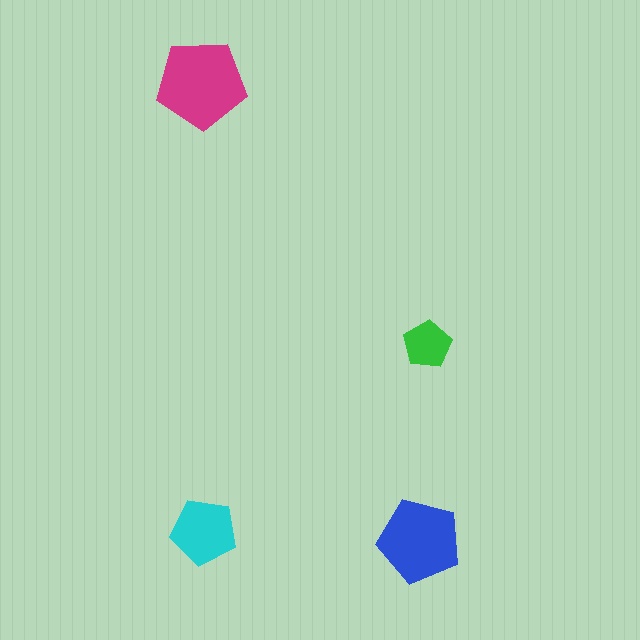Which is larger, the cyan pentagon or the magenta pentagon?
The magenta one.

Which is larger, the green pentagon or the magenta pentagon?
The magenta one.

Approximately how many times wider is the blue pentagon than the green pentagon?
About 1.5 times wider.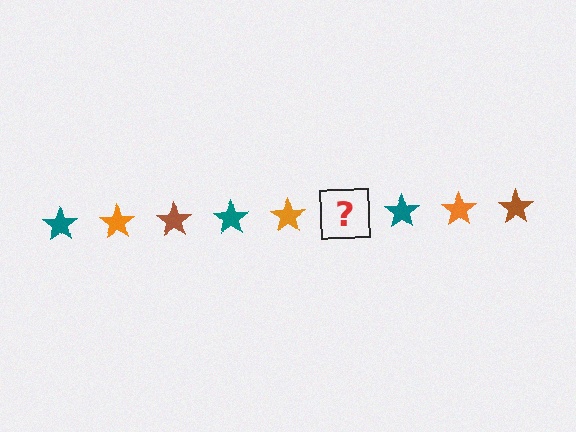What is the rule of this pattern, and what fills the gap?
The rule is that the pattern cycles through teal, orange, brown stars. The gap should be filled with a brown star.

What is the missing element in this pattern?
The missing element is a brown star.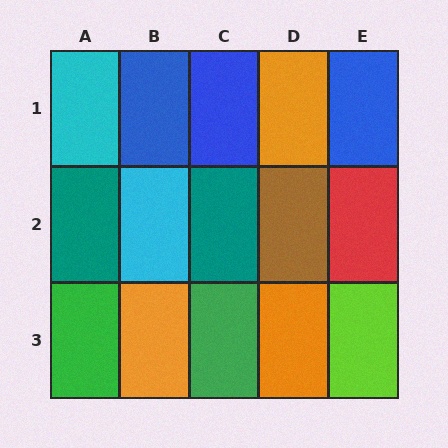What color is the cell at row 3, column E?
Lime.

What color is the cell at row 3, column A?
Green.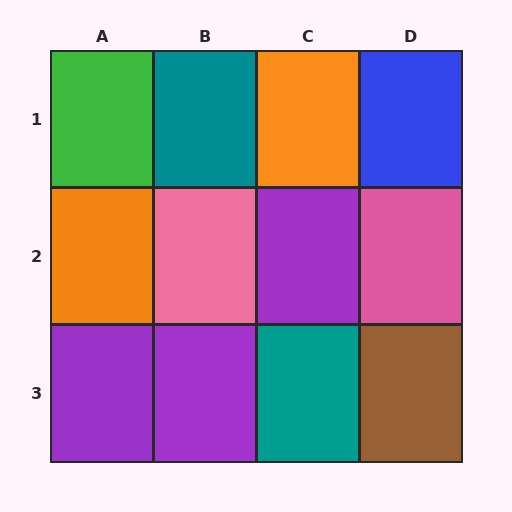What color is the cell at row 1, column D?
Blue.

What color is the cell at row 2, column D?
Pink.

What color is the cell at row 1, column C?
Orange.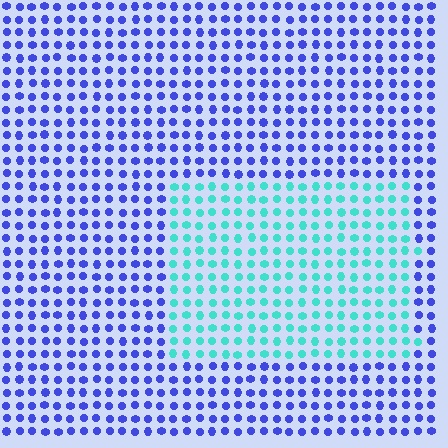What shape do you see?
I see a rectangle.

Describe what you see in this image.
The image is filled with small blue elements in a uniform arrangement. A rectangle-shaped region is visible where the elements are tinted to a slightly different hue, forming a subtle color boundary.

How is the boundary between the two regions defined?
The boundary is defined purely by a slight shift in hue (about 64 degrees). Spacing, size, and orientation are identical on both sides.